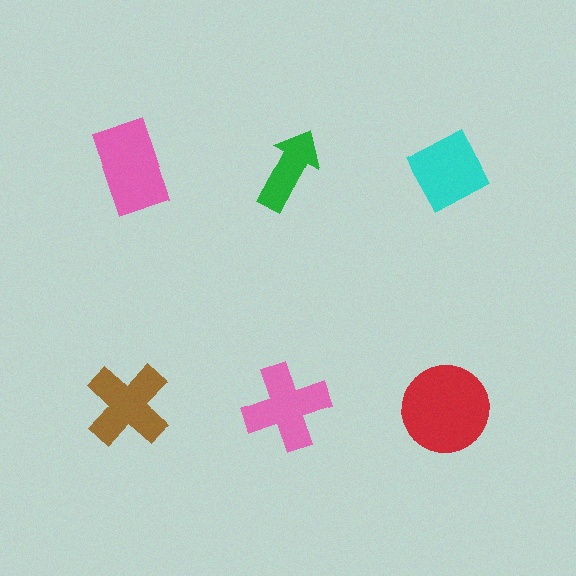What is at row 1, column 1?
A pink rectangle.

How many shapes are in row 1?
3 shapes.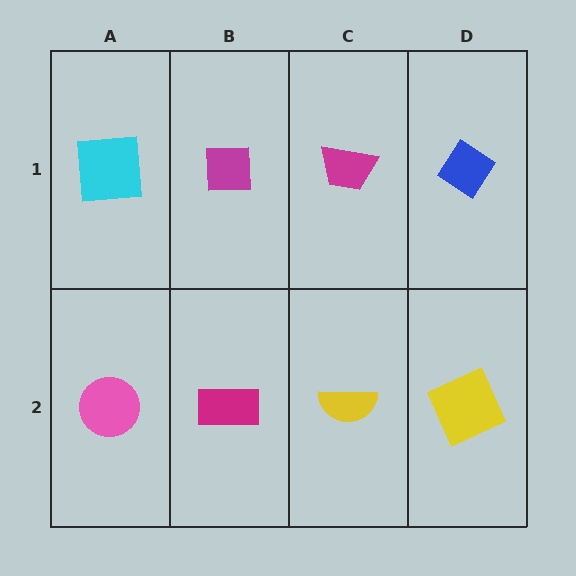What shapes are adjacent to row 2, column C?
A magenta trapezoid (row 1, column C), a magenta rectangle (row 2, column B), a yellow square (row 2, column D).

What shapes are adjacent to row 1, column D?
A yellow square (row 2, column D), a magenta trapezoid (row 1, column C).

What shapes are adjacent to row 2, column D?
A blue diamond (row 1, column D), a yellow semicircle (row 2, column C).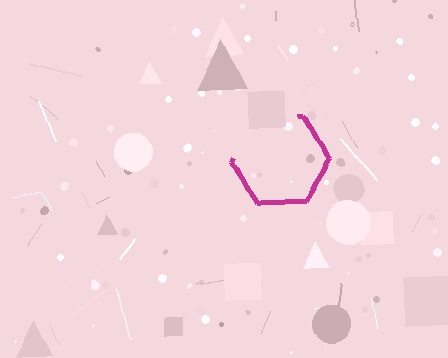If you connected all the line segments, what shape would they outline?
They would outline a hexagon.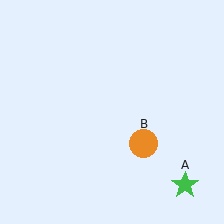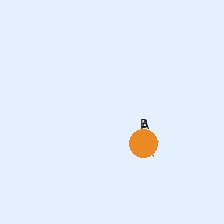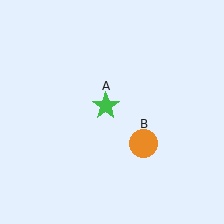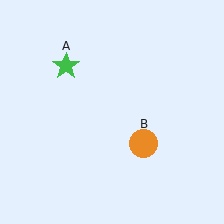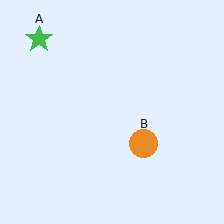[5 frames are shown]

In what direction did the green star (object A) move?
The green star (object A) moved up and to the left.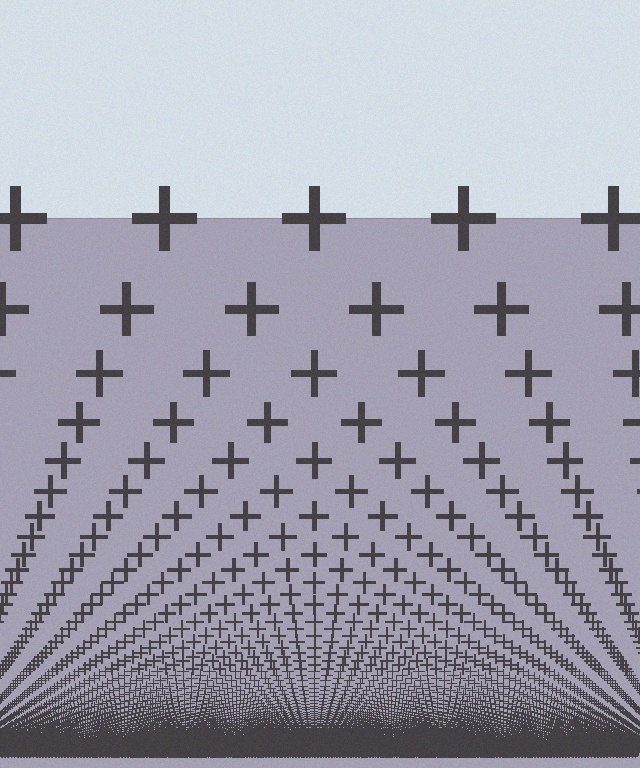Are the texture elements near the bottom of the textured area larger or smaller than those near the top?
Smaller. The gradient is inverted — elements near the bottom are smaller and denser.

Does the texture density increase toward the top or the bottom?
Density increases toward the bottom.